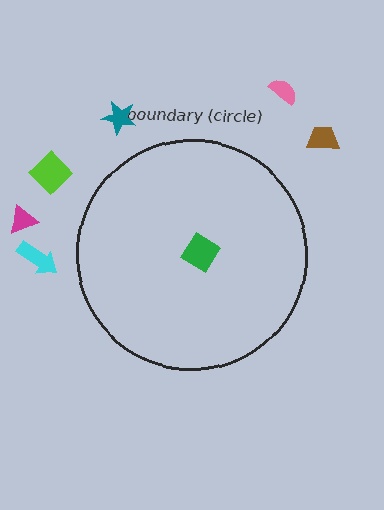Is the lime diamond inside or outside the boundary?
Outside.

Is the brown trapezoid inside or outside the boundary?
Outside.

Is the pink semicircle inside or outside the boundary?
Outside.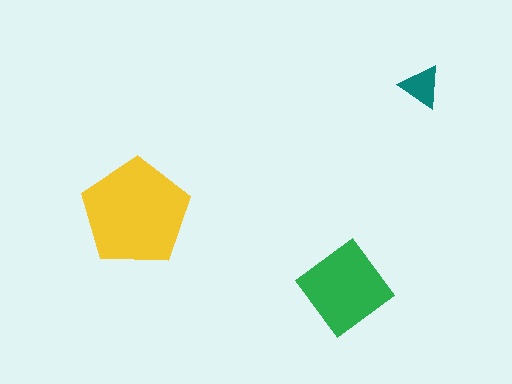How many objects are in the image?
There are 3 objects in the image.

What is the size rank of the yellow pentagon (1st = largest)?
1st.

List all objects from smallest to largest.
The teal triangle, the green diamond, the yellow pentagon.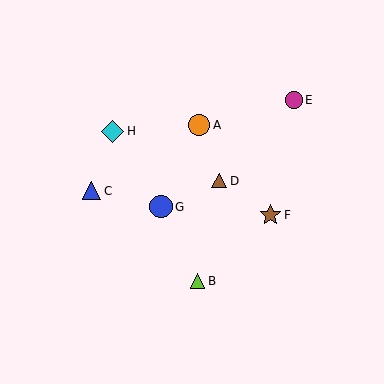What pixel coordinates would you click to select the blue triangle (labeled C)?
Click at (92, 191) to select the blue triangle C.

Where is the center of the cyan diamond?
The center of the cyan diamond is at (113, 131).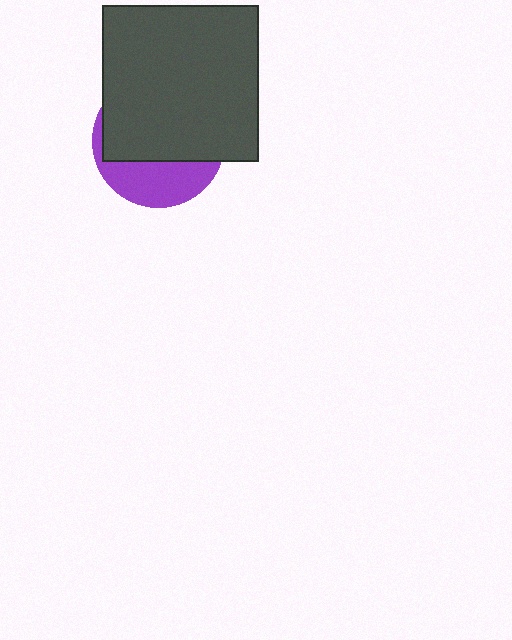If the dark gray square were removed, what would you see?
You would see the complete purple circle.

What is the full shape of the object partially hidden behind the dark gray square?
The partially hidden object is a purple circle.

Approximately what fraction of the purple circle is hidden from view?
Roughly 66% of the purple circle is hidden behind the dark gray square.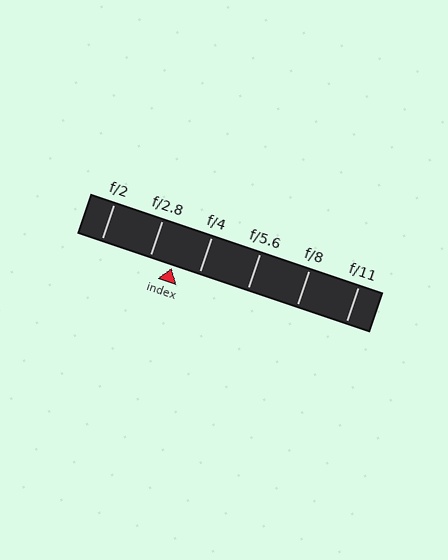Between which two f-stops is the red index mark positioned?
The index mark is between f/2.8 and f/4.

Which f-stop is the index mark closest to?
The index mark is closest to f/2.8.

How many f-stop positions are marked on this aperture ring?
There are 6 f-stop positions marked.